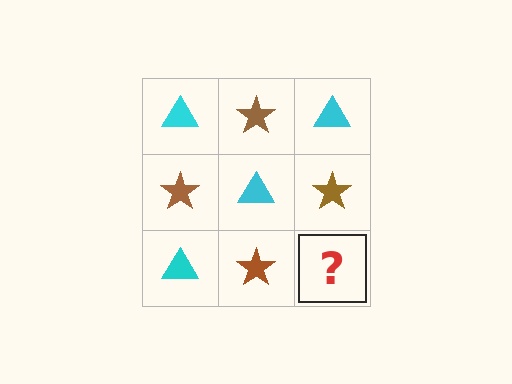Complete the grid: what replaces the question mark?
The question mark should be replaced with a cyan triangle.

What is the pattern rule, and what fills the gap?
The rule is that it alternates cyan triangle and brown star in a checkerboard pattern. The gap should be filled with a cyan triangle.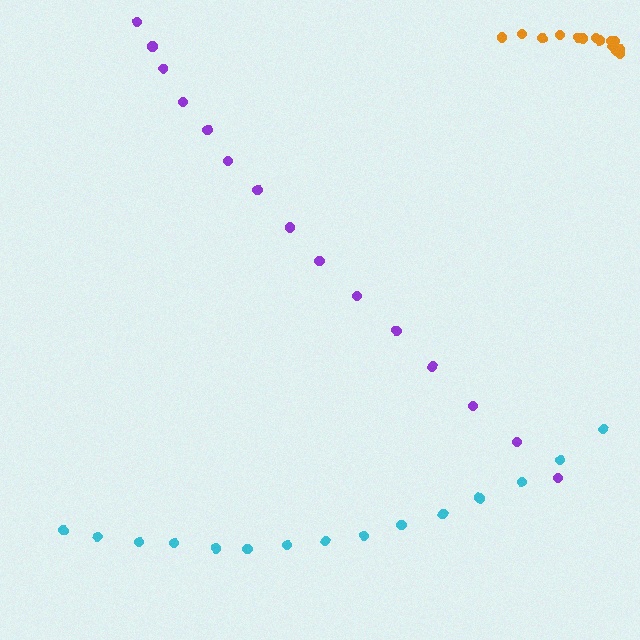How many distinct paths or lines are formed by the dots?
There are 3 distinct paths.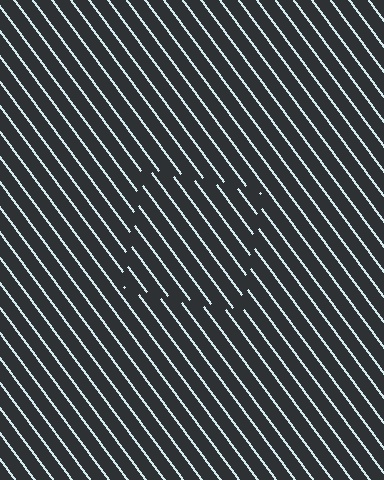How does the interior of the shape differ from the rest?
The interior of the shape contains the same grating, shifted by half a period — the contour is defined by the phase discontinuity where line-ends from the inner and outer gratings abut.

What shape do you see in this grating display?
An illusory square. The interior of the shape contains the same grating, shifted by half a period — the contour is defined by the phase discontinuity where line-ends from the inner and outer gratings abut.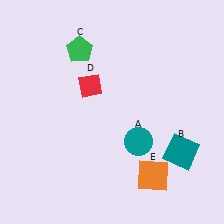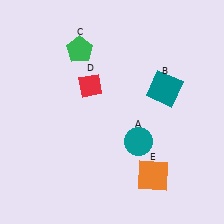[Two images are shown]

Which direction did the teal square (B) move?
The teal square (B) moved up.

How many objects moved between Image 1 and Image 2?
1 object moved between the two images.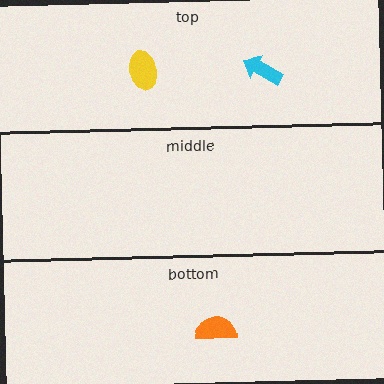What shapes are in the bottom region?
The orange semicircle.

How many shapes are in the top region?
2.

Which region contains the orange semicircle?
The bottom region.